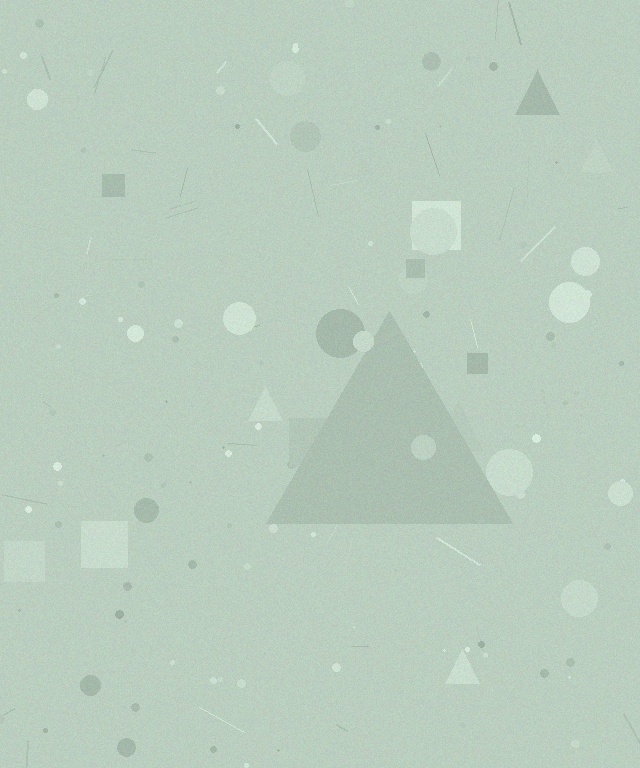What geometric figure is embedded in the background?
A triangle is embedded in the background.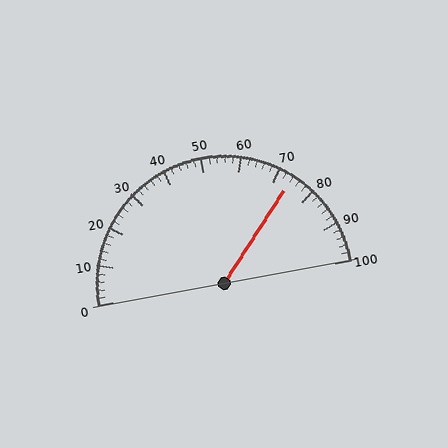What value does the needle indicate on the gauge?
The needle indicates approximately 74.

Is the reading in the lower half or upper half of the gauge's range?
The reading is in the upper half of the range (0 to 100).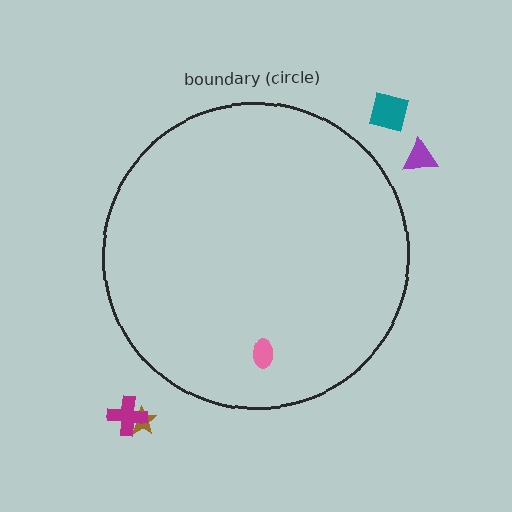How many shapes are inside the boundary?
1 inside, 4 outside.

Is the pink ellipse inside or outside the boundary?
Inside.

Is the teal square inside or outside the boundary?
Outside.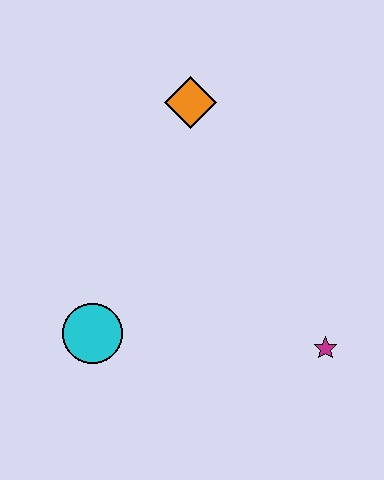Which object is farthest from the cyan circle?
The orange diamond is farthest from the cyan circle.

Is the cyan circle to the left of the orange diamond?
Yes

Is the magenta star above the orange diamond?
No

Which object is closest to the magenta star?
The cyan circle is closest to the magenta star.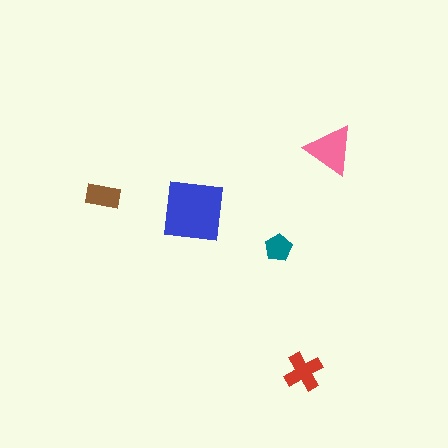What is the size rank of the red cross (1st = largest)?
3rd.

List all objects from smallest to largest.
The teal pentagon, the brown rectangle, the red cross, the pink triangle, the blue square.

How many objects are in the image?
There are 5 objects in the image.